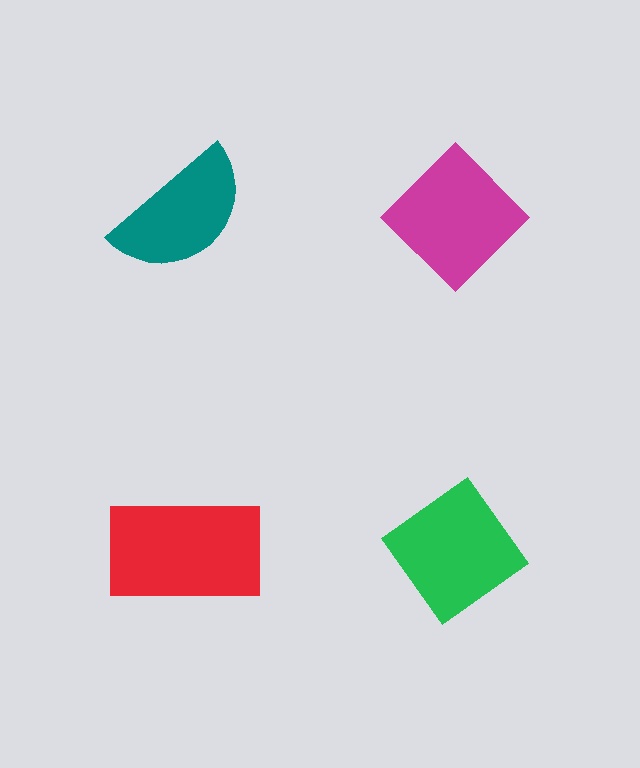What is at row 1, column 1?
A teal semicircle.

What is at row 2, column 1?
A red rectangle.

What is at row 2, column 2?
A green diamond.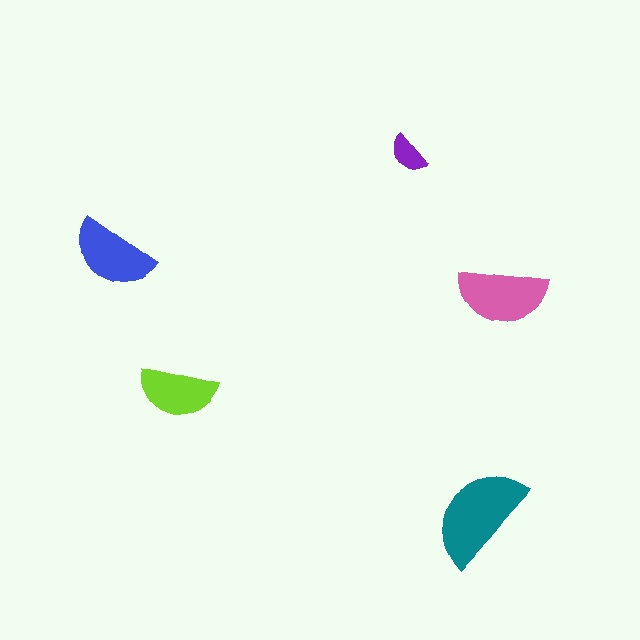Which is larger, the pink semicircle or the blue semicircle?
The pink one.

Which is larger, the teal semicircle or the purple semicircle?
The teal one.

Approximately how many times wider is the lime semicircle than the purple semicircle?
About 2 times wider.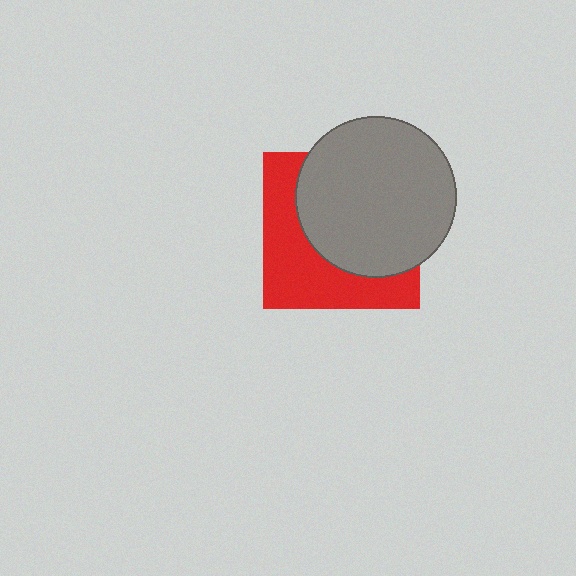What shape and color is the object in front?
The object in front is a gray circle.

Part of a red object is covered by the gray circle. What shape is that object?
It is a square.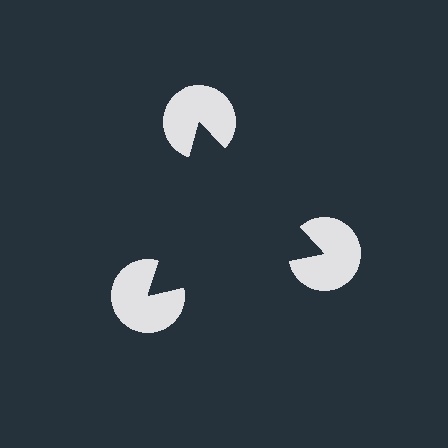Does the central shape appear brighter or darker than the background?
It typically appears slightly darker than the background, even though no actual brightness change is drawn.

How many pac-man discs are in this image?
There are 3 — one at each vertex of the illusory triangle.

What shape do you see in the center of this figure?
An illusory triangle — its edges are inferred from the aligned wedge cuts in the pac-man discs, not physically drawn.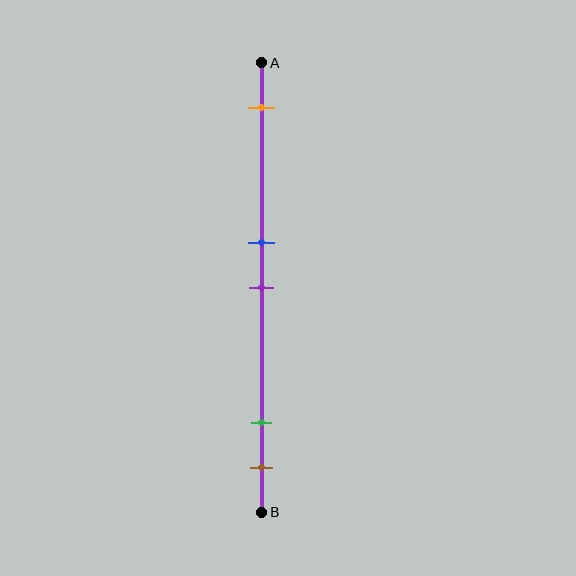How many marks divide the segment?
There are 5 marks dividing the segment.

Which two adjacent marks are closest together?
The blue and purple marks are the closest adjacent pair.